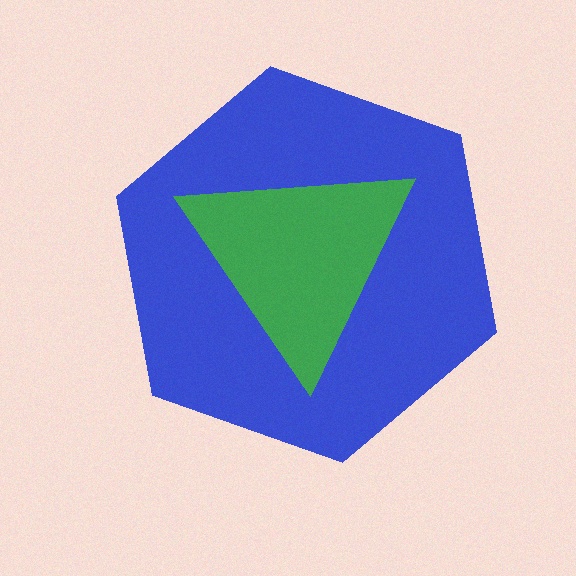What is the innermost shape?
The green triangle.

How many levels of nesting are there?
2.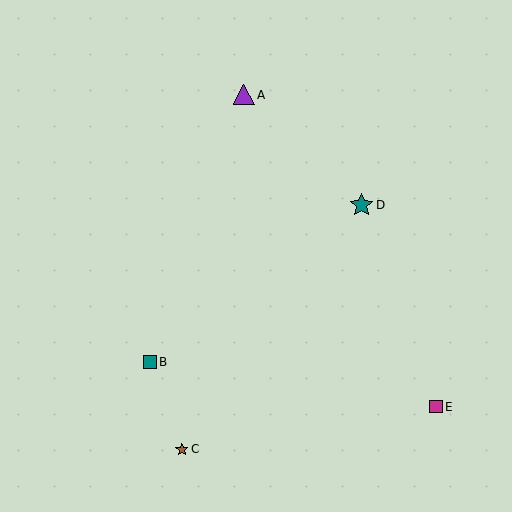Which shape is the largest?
The teal star (labeled D) is the largest.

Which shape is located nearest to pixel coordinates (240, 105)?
The purple triangle (labeled A) at (244, 95) is nearest to that location.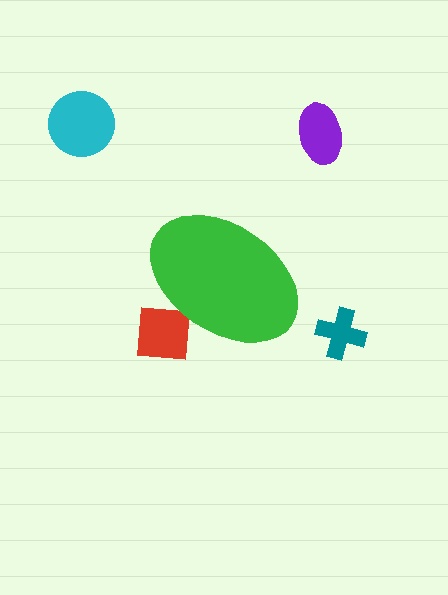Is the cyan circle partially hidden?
No, the cyan circle is fully visible.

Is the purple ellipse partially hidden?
No, the purple ellipse is fully visible.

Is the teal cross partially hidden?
No, the teal cross is fully visible.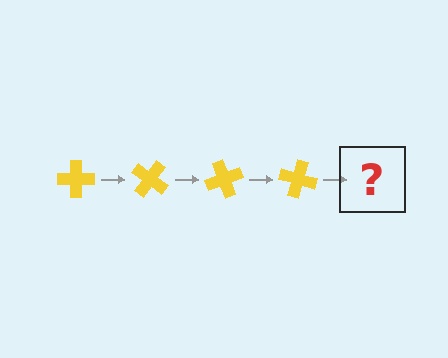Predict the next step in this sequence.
The next step is a yellow cross rotated 140 degrees.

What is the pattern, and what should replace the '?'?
The pattern is that the cross rotates 35 degrees each step. The '?' should be a yellow cross rotated 140 degrees.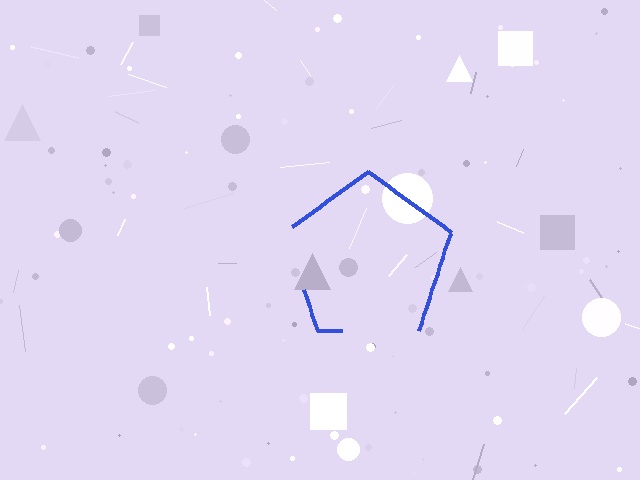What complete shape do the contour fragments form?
The contour fragments form a pentagon.